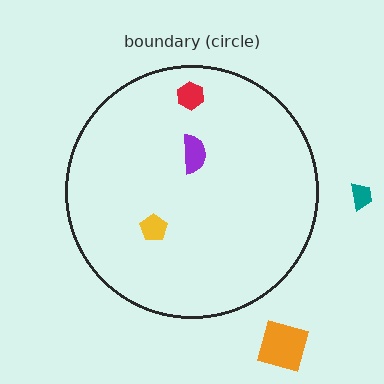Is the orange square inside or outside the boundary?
Outside.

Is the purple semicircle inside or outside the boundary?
Inside.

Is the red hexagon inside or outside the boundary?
Inside.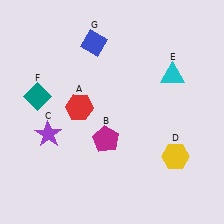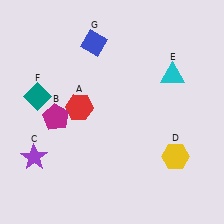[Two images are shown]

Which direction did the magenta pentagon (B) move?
The magenta pentagon (B) moved left.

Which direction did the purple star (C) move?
The purple star (C) moved down.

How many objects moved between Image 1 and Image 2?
2 objects moved between the two images.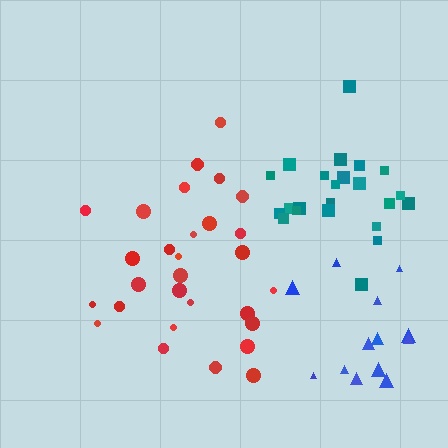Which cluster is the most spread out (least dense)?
Red.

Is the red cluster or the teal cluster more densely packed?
Teal.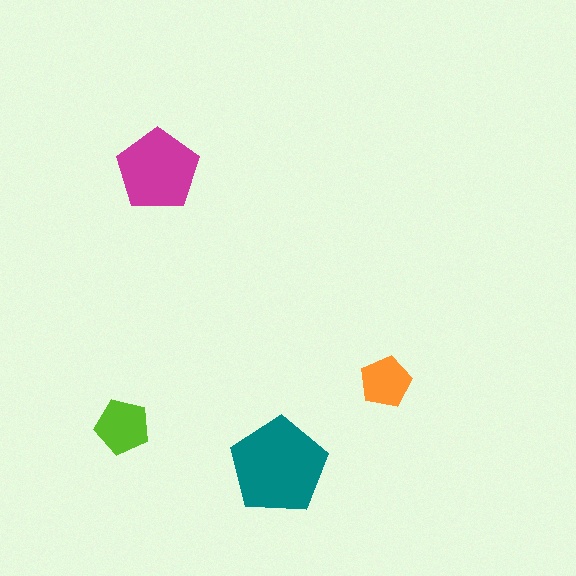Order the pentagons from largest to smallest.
the teal one, the magenta one, the lime one, the orange one.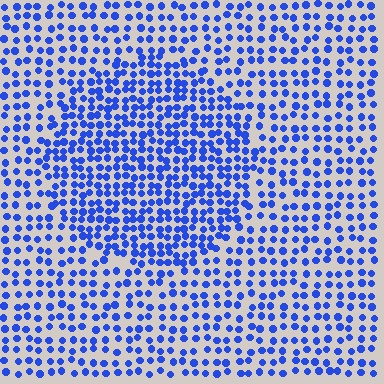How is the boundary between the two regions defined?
The boundary is defined by a change in element density (approximately 1.7x ratio). All elements are the same color, size, and shape.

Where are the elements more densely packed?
The elements are more densely packed inside the circle boundary.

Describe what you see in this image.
The image contains small blue elements arranged at two different densities. A circle-shaped region is visible where the elements are more densely packed than the surrounding area.